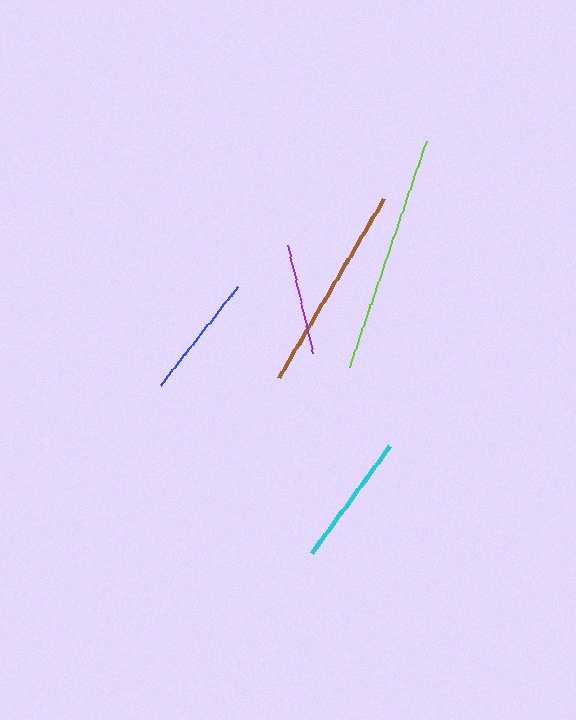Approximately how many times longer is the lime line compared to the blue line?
The lime line is approximately 1.9 times the length of the blue line.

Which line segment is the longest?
The lime line is the longest at approximately 239 pixels.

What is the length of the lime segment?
The lime segment is approximately 239 pixels long.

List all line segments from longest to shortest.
From longest to shortest: lime, brown, cyan, blue, purple.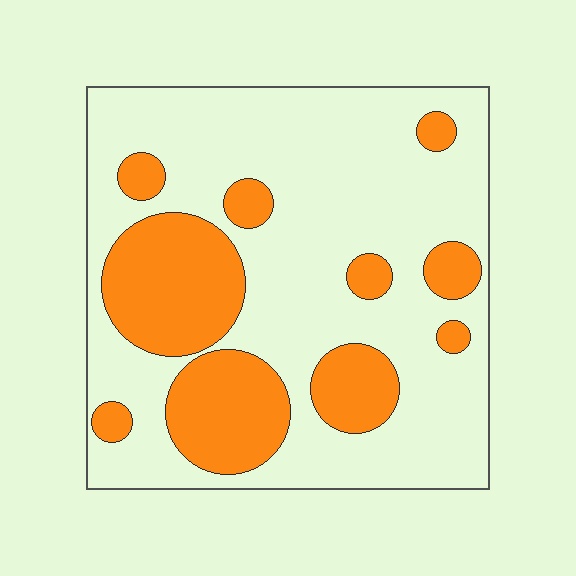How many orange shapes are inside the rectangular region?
10.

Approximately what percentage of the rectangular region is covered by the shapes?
Approximately 30%.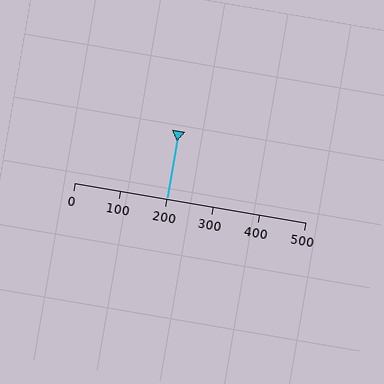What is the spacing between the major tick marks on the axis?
The major ticks are spaced 100 apart.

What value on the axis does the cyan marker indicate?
The marker indicates approximately 200.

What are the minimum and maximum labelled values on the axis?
The axis runs from 0 to 500.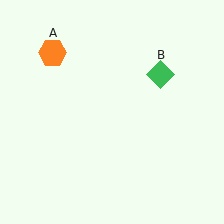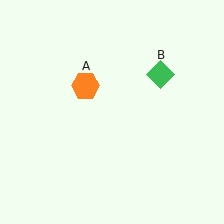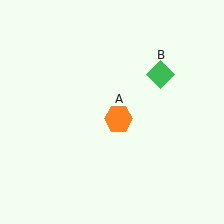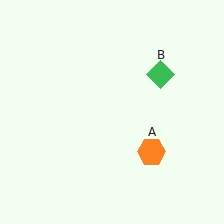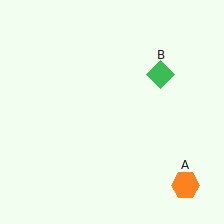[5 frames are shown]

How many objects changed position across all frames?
1 object changed position: orange hexagon (object A).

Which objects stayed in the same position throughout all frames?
Green diamond (object B) remained stationary.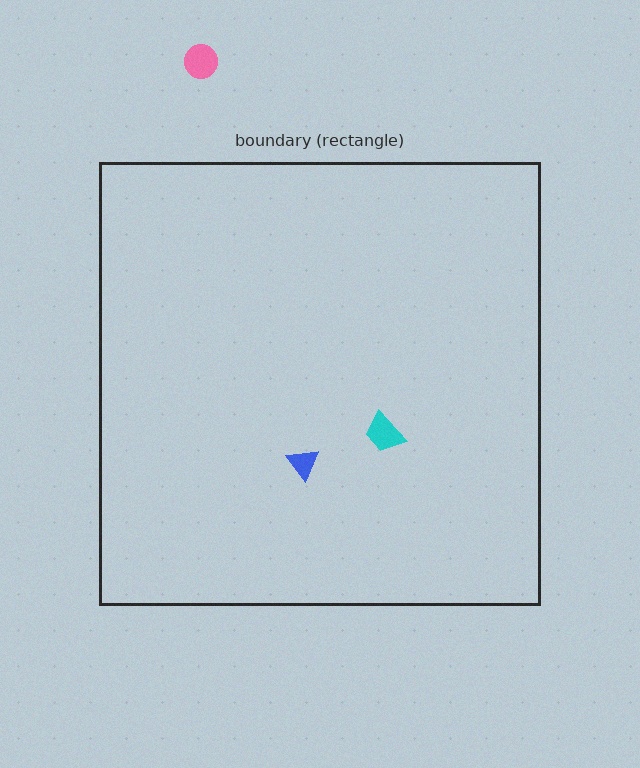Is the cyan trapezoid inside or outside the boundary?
Inside.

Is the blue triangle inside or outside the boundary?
Inside.